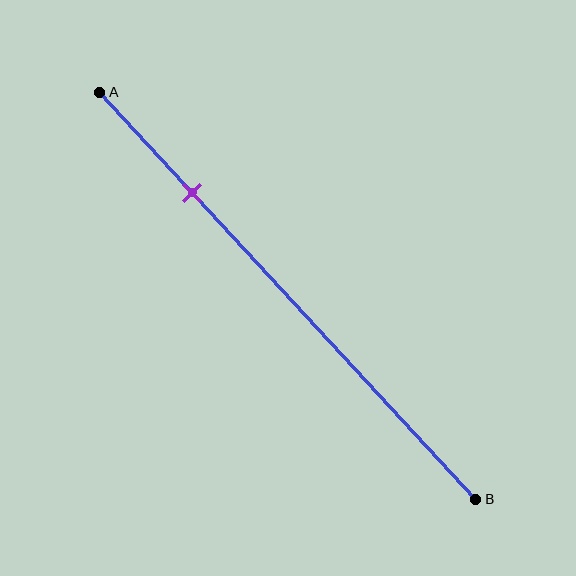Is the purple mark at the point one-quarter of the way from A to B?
Yes, the mark is approximately at the one-quarter point.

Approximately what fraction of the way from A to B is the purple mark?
The purple mark is approximately 25% of the way from A to B.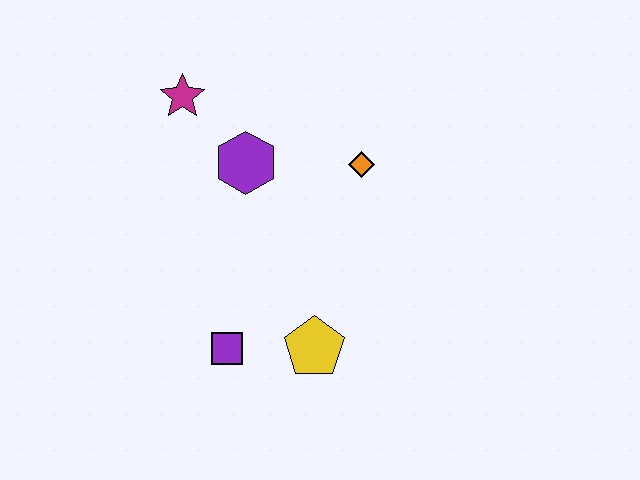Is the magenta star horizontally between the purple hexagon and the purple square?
No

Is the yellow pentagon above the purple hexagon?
No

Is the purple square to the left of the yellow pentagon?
Yes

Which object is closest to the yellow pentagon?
The purple square is closest to the yellow pentagon.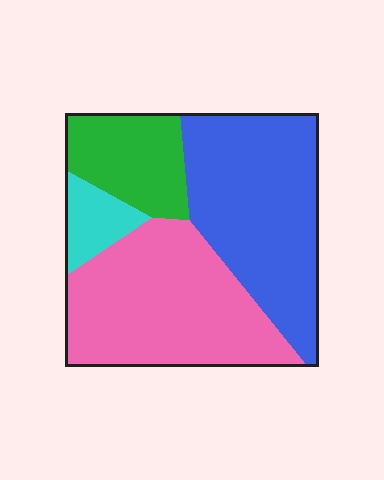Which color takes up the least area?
Cyan, at roughly 5%.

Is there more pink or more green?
Pink.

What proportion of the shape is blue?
Blue takes up about three eighths (3/8) of the shape.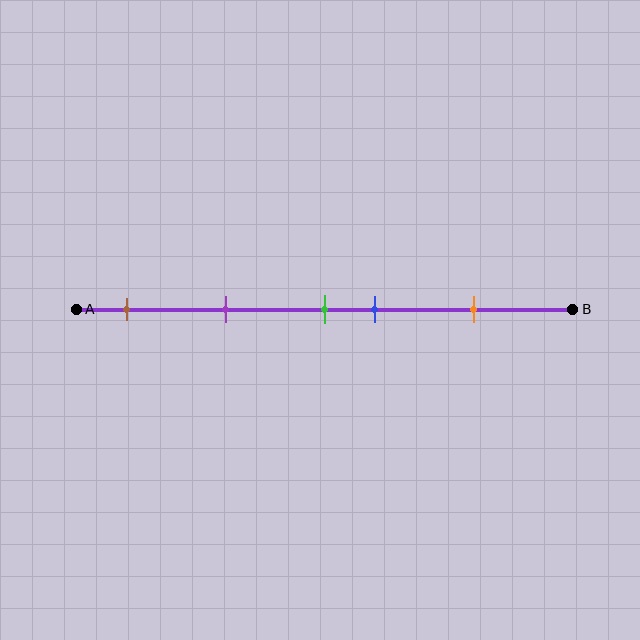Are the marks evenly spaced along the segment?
No, the marks are not evenly spaced.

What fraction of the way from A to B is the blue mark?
The blue mark is approximately 60% (0.6) of the way from A to B.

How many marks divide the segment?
There are 5 marks dividing the segment.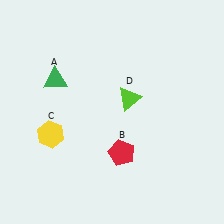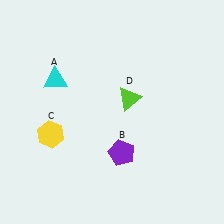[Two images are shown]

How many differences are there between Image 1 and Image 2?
There are 2 differences between the two images.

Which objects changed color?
A changed from green to cyan. B changed from red to purple.